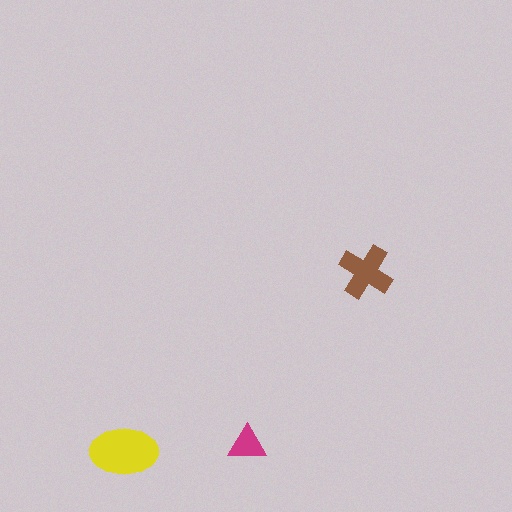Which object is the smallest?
The magenta triangle.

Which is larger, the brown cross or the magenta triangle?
The brown cross.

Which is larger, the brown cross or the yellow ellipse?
The yellow ellipse.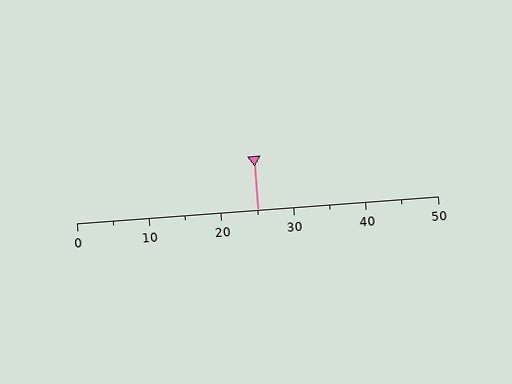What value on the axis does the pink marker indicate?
The marker indicates approximately 25.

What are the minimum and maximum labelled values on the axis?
The axis runs from 0 to 50.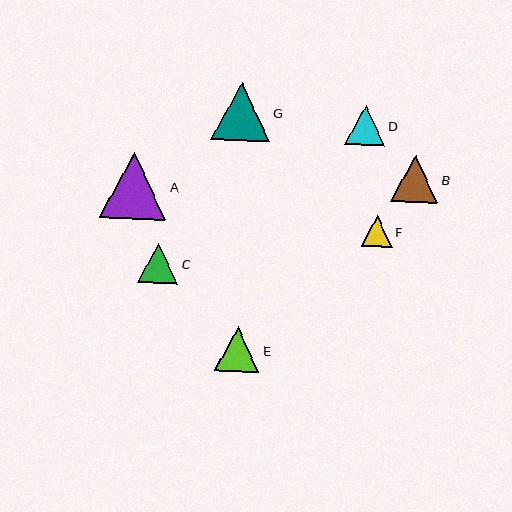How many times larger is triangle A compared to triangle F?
Triangle A is approximately 2.1 times the size of triangle F.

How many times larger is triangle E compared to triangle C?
Triangle E is approximately 1.1 times the size of triangle C.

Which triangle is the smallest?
Triangle F is the smallest with a size of approximately 31 pixels.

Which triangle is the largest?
Triangle A is the largest with a size of approximately 66 pixels.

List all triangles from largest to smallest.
From largest to smallest: A, G, B, E, C, D, F.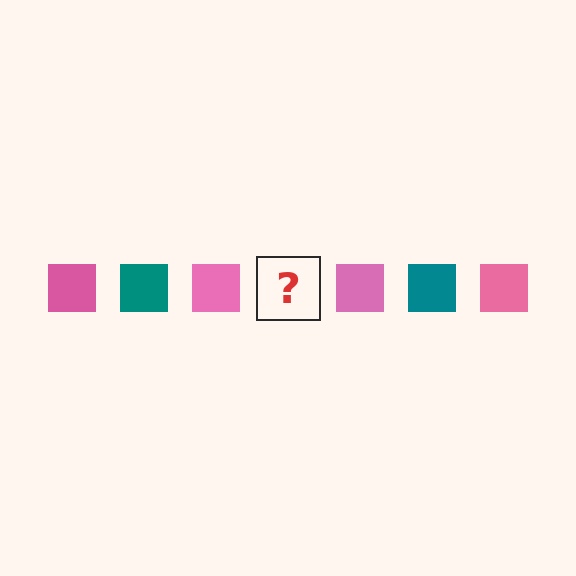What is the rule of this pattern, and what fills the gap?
The rule is that the pattern cycles through pink, teal squares. The gap should be filled with a teal square.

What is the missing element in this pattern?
The missing element is a teal square.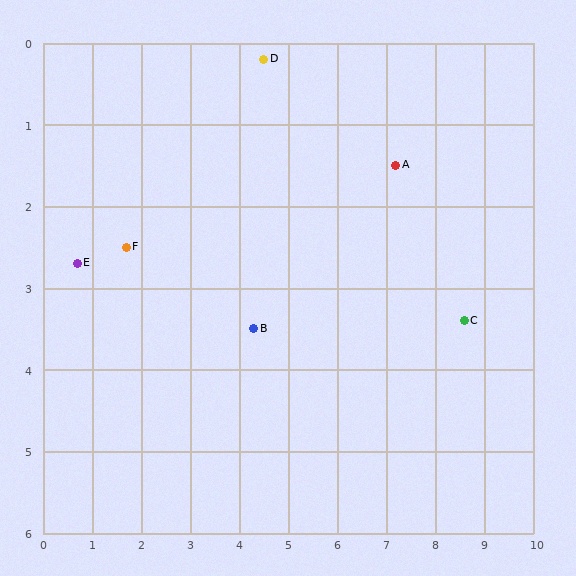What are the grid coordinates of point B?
Point B is at approximately (4.3, 3.5).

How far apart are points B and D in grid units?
Points B and D are about 3.3 grid units apart.